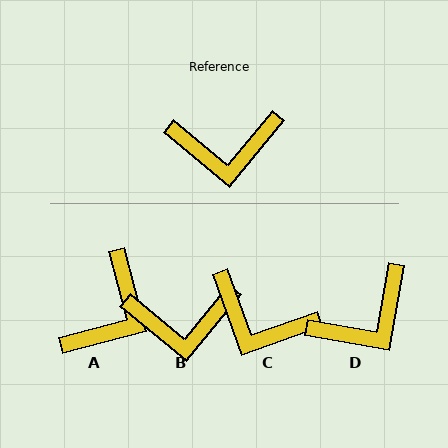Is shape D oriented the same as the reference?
No, it is off by about 30 degrees.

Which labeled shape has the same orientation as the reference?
B.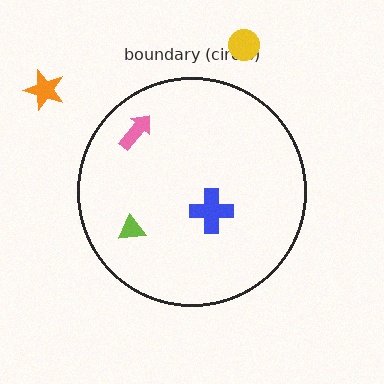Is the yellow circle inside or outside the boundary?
Outside.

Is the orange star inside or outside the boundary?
Outside.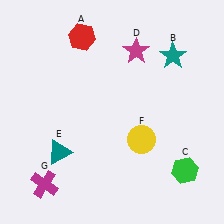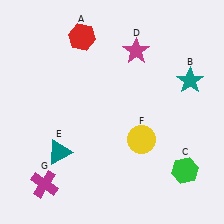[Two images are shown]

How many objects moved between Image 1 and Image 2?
1 object moved between the two images.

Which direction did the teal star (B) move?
The teal star (B) moved down.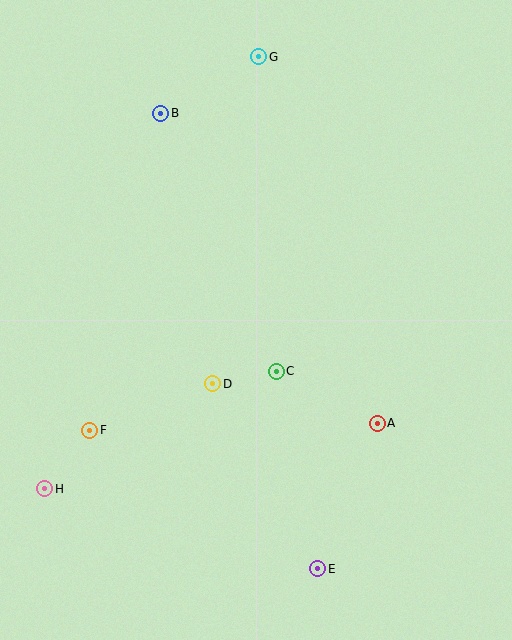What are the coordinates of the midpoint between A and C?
The midpoint between A and C is at (327, 397).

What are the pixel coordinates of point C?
Point C is at (276, 371).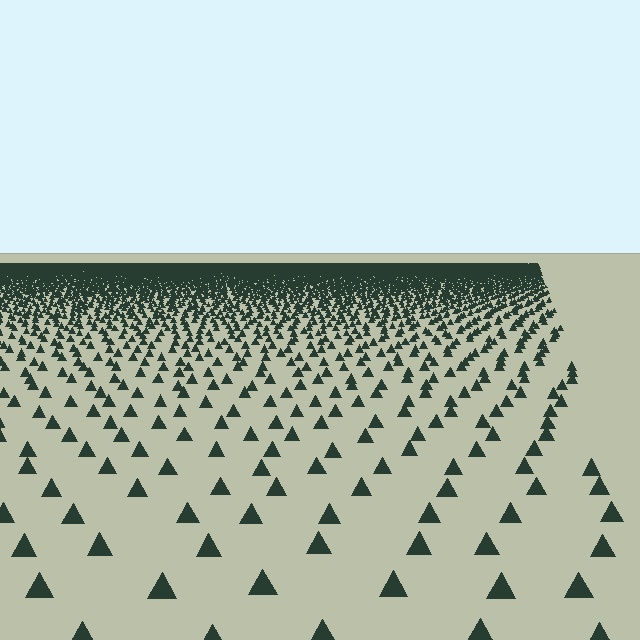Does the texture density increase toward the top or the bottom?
Density increases toward the top.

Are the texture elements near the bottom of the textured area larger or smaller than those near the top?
Larger. Near the bottom, elements are closer to the viewer and appear at a bigger on-screen size.